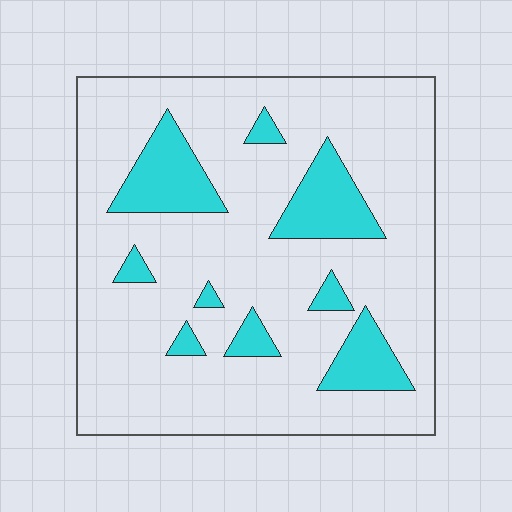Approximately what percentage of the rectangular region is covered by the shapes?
Approximately 15%.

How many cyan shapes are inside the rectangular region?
9.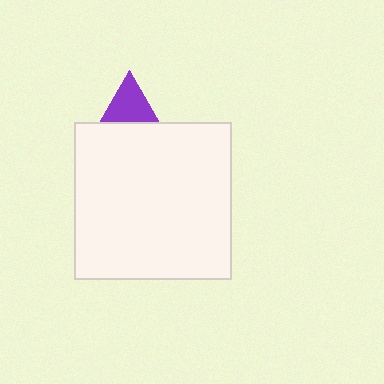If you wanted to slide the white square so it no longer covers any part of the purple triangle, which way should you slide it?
Slide it down — that is the most direct way to separate the two shapes.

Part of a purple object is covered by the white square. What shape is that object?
It is a triangle.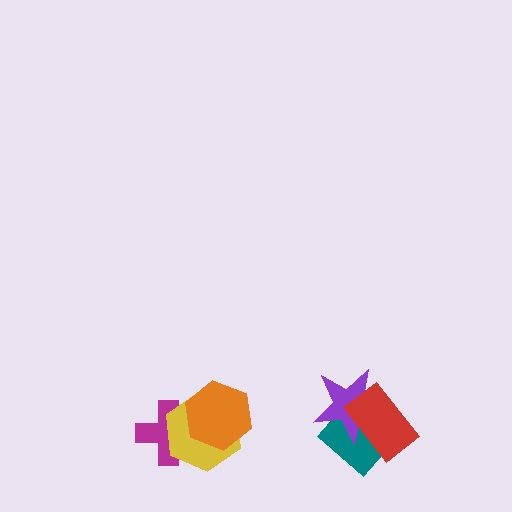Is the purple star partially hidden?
Yes, it is partially covered by another shape.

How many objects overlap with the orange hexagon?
2 objects overlap with the orange hexagon.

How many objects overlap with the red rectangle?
2 objects overlap with the red rectangle.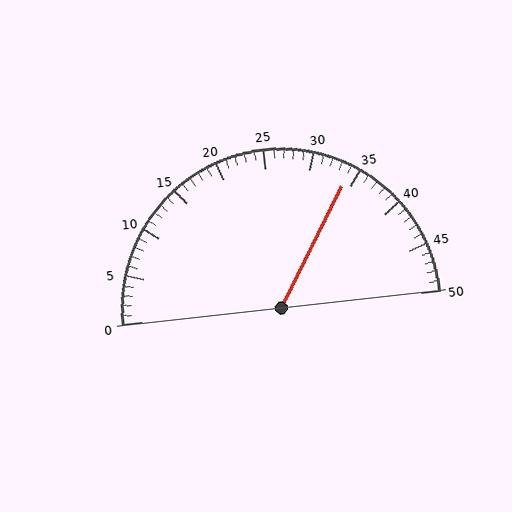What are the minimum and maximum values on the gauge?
The gauge ranges from 0 to 50.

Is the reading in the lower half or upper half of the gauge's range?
The reading is in the upper half of the range (0 to 50).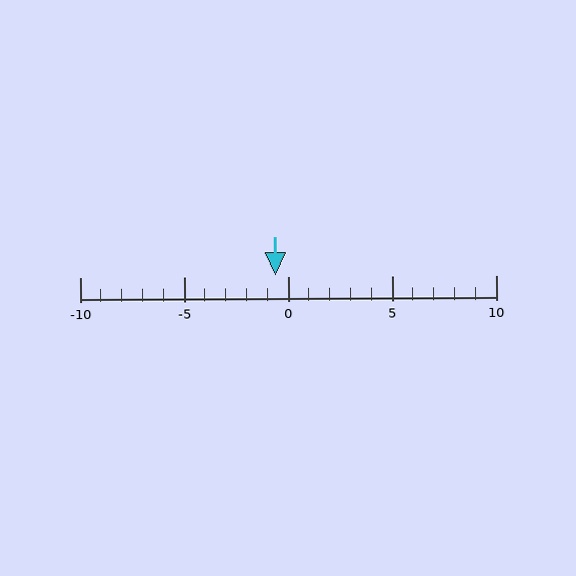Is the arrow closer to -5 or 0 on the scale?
The arrow is closer to 0.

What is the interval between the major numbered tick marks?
The major tick marks are spaced 5 units apart.